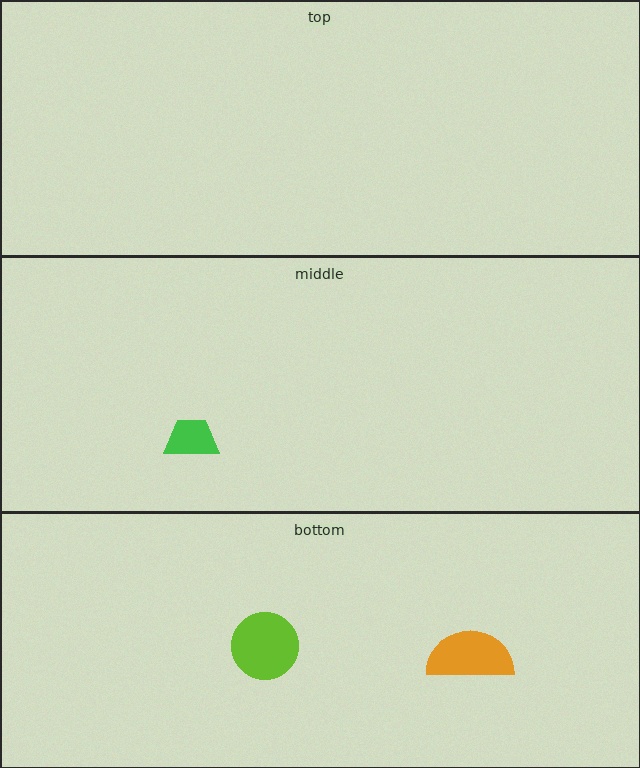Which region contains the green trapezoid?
The middle region.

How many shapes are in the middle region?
1.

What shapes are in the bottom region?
The lime circle, the orange semicircle.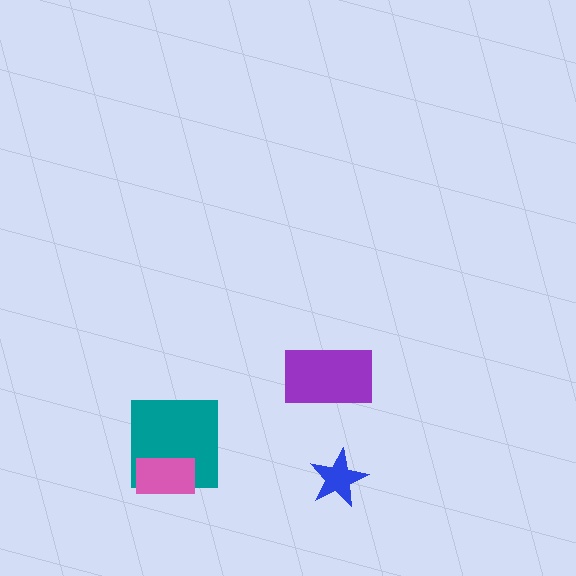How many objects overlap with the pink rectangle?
1 object overlaps with the pink rectangle.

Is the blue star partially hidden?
No, no other shape covers it.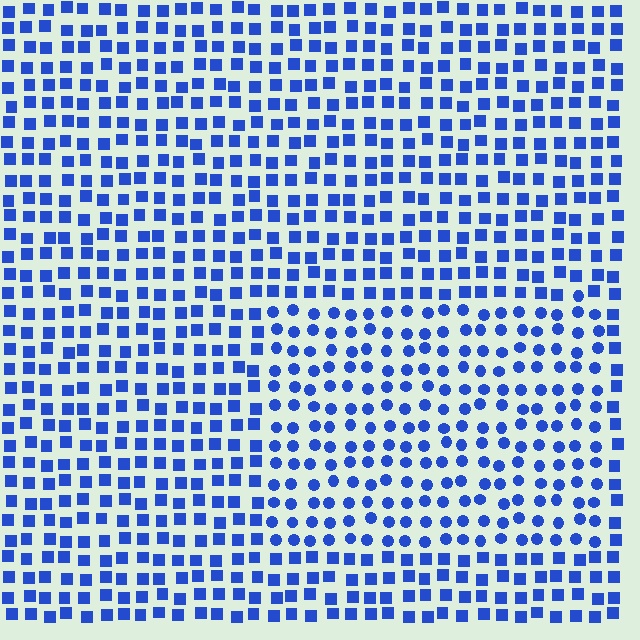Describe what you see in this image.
The image is filled with small blue elements arranged in a uniform grid. A rectangle-shaped region contains circles, while the surrounding area contains squares. The boundary is defined purely by the change in element shape.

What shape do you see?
I see a rectangle.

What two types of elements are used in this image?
The image uses circles inside the rectangle region and squares outside it.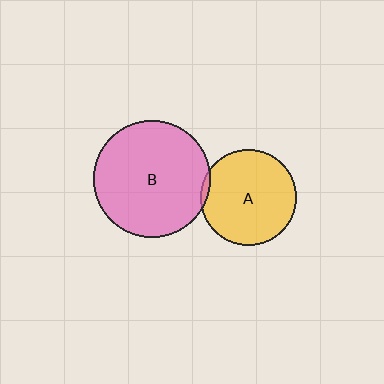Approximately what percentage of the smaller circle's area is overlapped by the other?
Approximately 5%.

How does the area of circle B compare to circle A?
Approximately 1.5 times.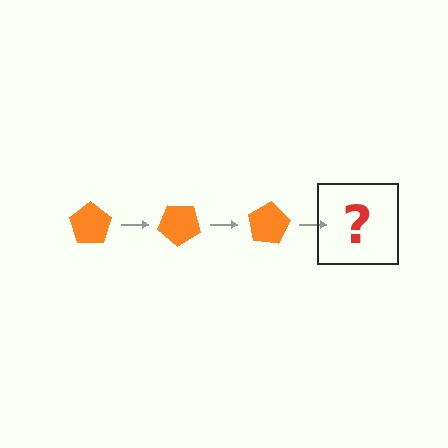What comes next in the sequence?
The next element should be an orange pentagon rotated 120 degrees.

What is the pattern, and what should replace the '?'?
The pattern is that the pentagon rotates 40 degrees each step. The '?' should be an orange pentagon rotated 120 degrees.